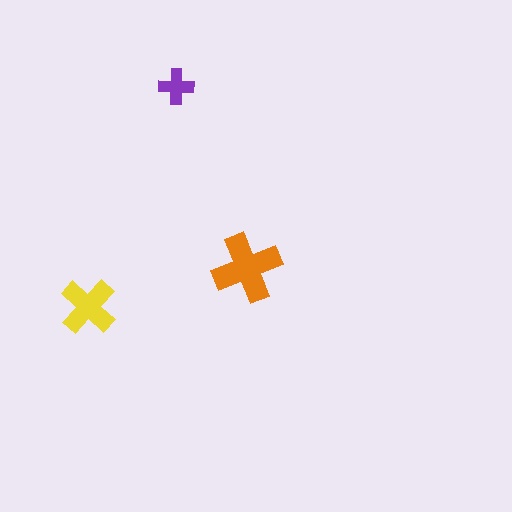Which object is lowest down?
The yellow cross is bottommost.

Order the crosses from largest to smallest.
the orange one, the yellow one, the purple one.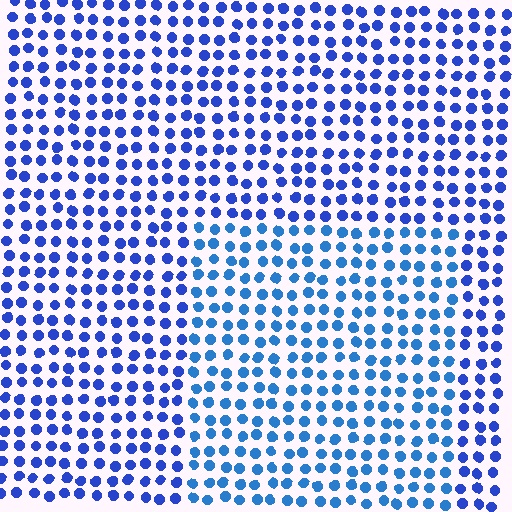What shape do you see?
I see a rectangle.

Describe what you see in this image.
The image is filled with small blue elements in a uniform arrangement. A rectangle-shaped region is visible where the elements are tinted to a slightly different hue, forming a subtle color boundary.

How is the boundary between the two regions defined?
The boundary is defined purely by a slight shift in hue (about 21 degrees). Spacing, size, and orientation are identical on both sides.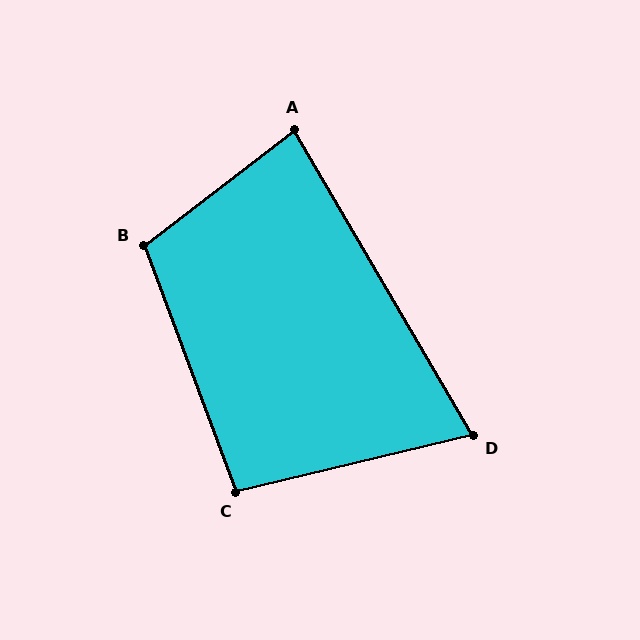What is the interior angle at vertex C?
Approximately 97 degrees (obtuse).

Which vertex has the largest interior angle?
B, at approximately 107 degrees.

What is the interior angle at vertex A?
Approximately 83 degrees (acute).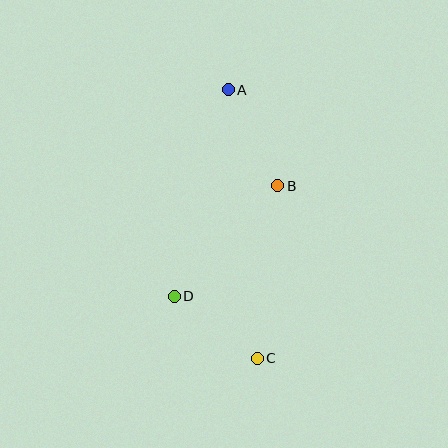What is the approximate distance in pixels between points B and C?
The distance between B and C is approximately 174 pixels.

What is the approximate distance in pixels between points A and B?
The distance between A and B is approximately 108 pixels.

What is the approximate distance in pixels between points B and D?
The distance between B and D is approximately 151 pixels.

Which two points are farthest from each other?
Points A and C are farthest from each other.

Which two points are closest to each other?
Points C and D are closest to each other.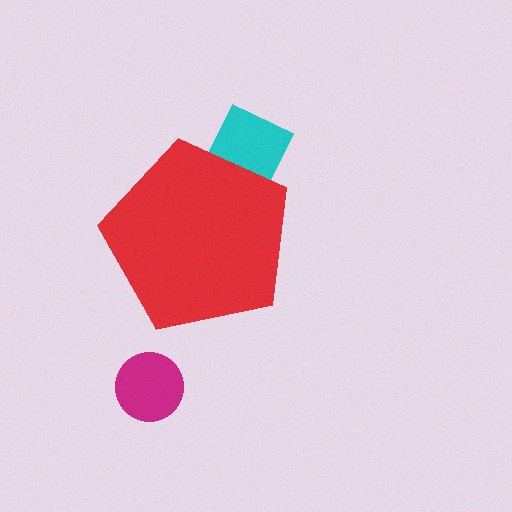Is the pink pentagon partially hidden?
Yes, the pink pentagon is partially hidden behind the red pentagon.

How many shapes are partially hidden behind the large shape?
2 shapes are partially hidden.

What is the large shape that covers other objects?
A red pentagon.